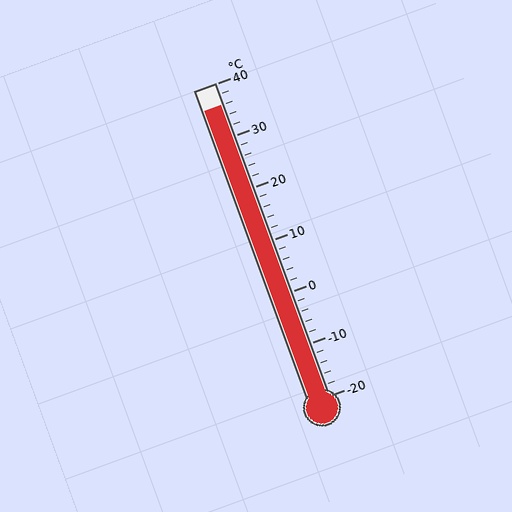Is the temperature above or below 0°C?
The temperature is above 0°C.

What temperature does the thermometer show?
The thermometer shows approximately 36°C.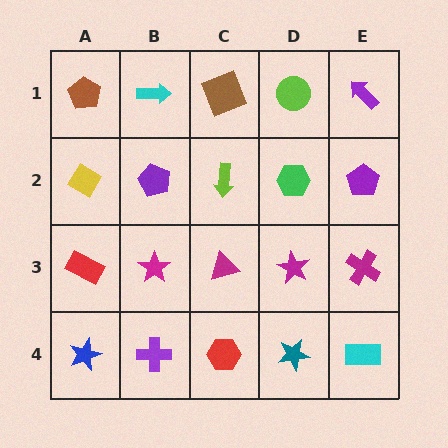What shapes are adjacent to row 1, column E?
A purple pentagon (row 2, column E), a lime circle (row 1, column D).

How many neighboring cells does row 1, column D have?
3.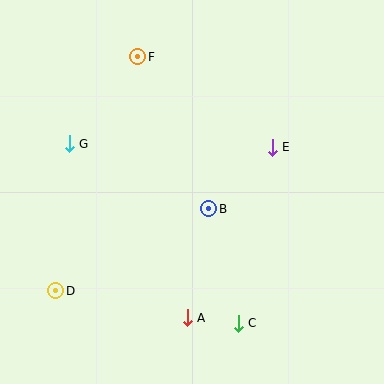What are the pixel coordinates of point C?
Point C is at (238, 323).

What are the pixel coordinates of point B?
Point B is at (209, 209).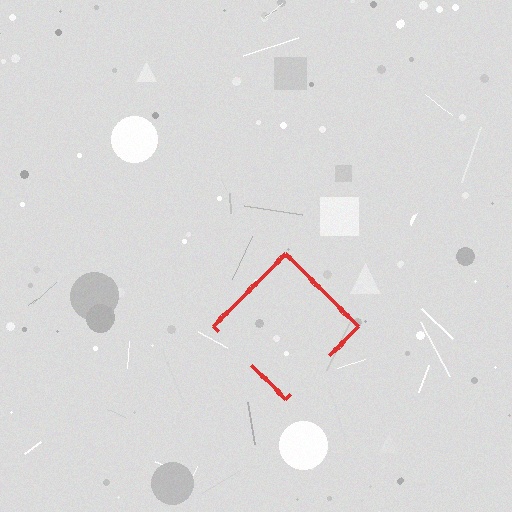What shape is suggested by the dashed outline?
The dashed outline suggests a diamond.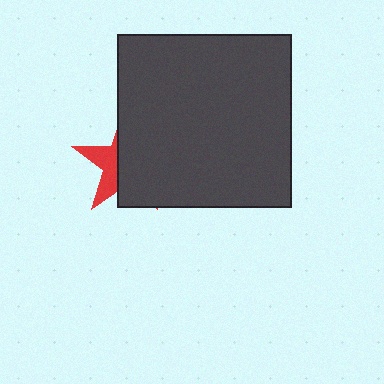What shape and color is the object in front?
The object in front is a dark gray square.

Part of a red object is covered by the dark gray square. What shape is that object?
It is a star.